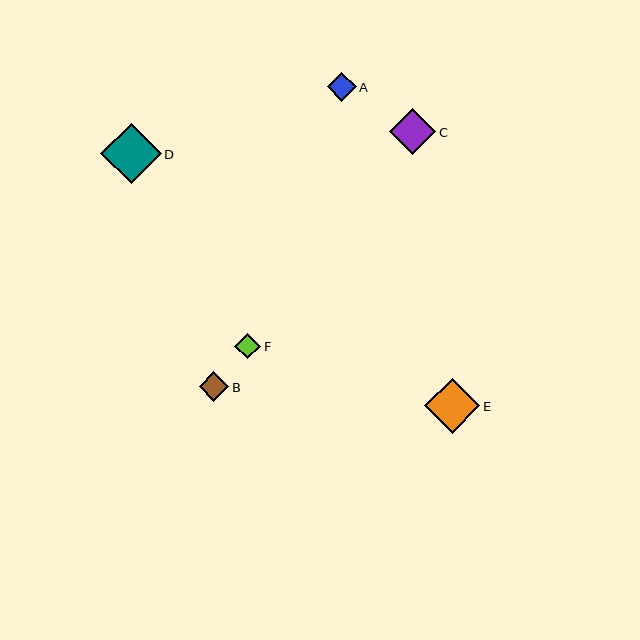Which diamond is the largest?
Diamond D is the largest with a size of approximately 61 pixels.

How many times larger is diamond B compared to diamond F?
Diamond B is approximately 1.1 times the size of diamond F.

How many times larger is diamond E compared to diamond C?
Diamond E is approximately 1.2 times the size of diamond C.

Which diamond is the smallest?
Diamond F is the smallest with a size of approximately 26 pixels.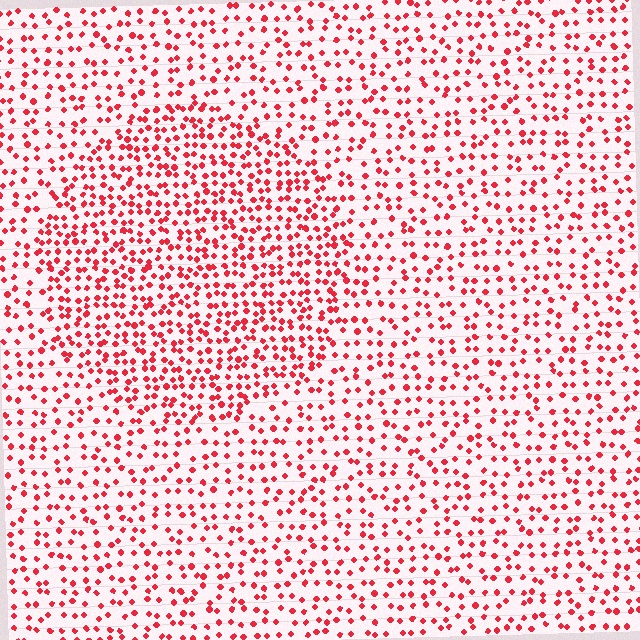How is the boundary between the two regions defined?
The boundary is defined by a change in element density (approximately 1.7x ratio). All elements are the same color, size, and shape.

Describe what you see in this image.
The image contains small red elements arranged at two different densities. A circle-shaped region is visible where the elements are more densely packed than the surrounding area.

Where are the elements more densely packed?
The elements are more densely packed inside the circle boundary.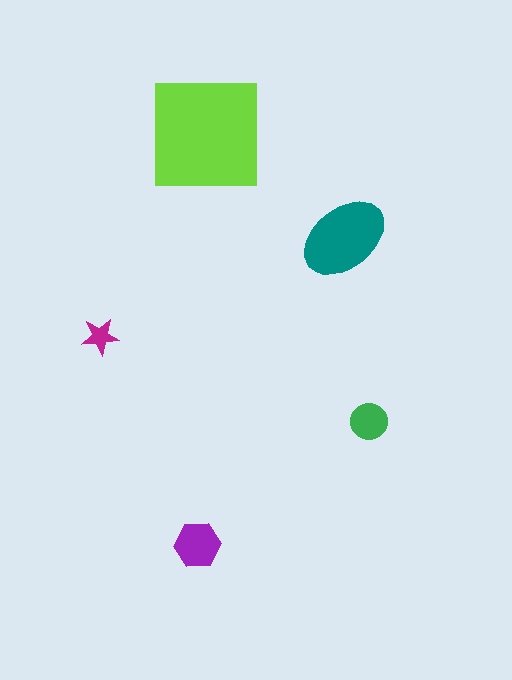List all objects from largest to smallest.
The lime square, the teal ellipse, the purple hexagon, the green circle, the magenta star.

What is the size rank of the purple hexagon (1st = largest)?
3rd.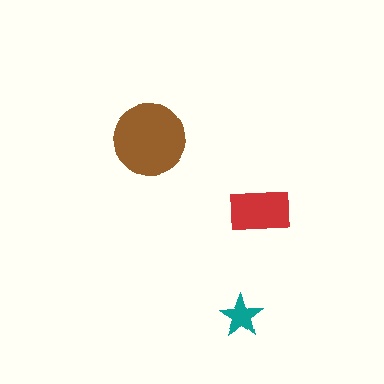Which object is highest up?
The brown circle is topmost.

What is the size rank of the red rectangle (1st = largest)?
2nd.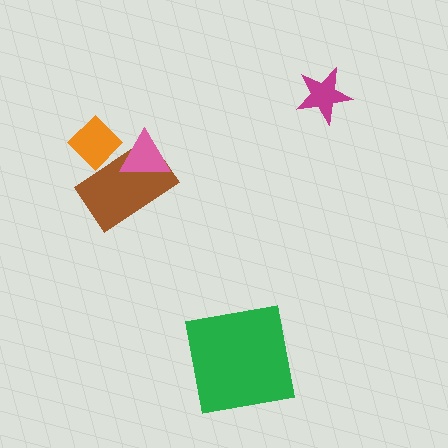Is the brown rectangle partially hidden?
Yes, it is partially covered by another shape.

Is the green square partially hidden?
No, no other shape covers it.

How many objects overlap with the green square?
0 objects overlap with the green square.